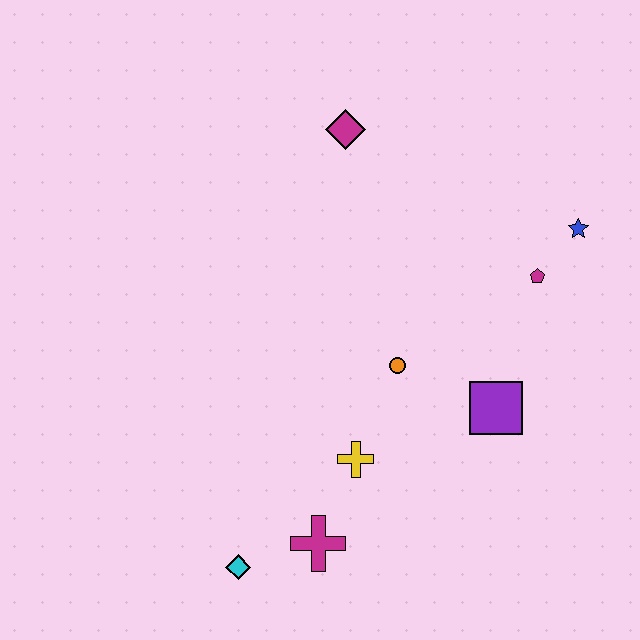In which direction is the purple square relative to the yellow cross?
The purple square is to the right of the yellow cross.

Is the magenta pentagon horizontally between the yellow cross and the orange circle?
No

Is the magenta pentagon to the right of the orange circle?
Yes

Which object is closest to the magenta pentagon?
The blue star is closest to the magenta pentagon.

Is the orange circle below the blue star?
Yes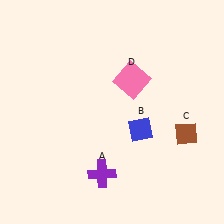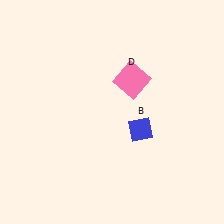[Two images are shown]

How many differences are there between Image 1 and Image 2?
There are 2 differences between the two images.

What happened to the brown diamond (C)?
The brown diamond (C) was removed in Image 2. It was in the bottom-right area of Image 1.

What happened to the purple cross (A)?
The purple cross (A) was removed in Image 2. It was in the bottom-left area of Image 1.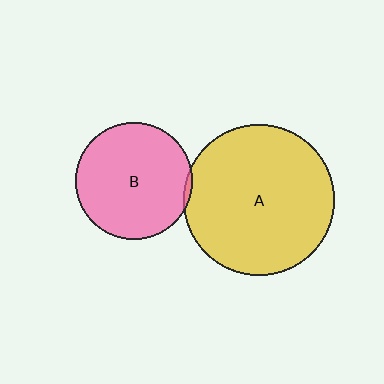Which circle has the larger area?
Circle A (yellow).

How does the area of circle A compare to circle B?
Approximately 1.7 times.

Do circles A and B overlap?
Yes.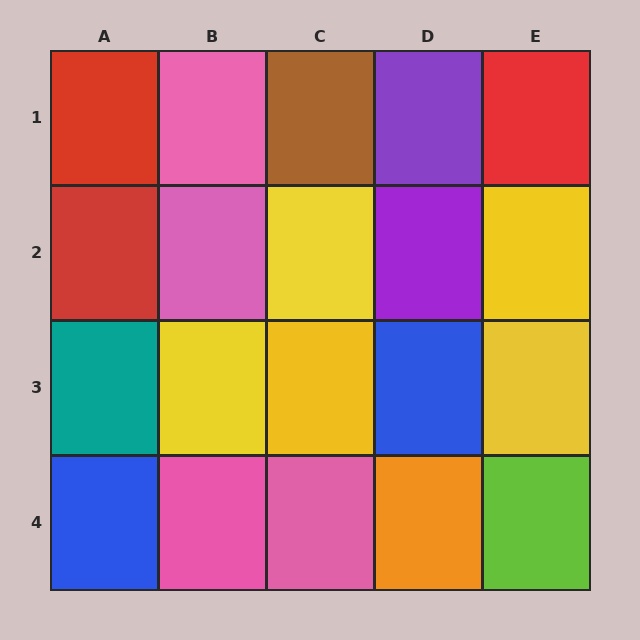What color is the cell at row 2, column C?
Yellow.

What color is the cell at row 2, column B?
Pink.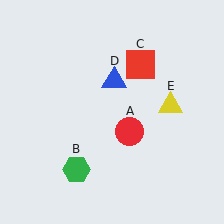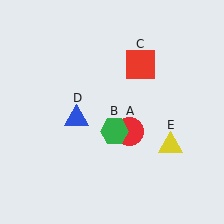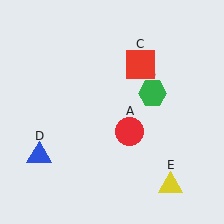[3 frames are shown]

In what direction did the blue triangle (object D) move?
The blue triangle (object D) moved down and to the left.